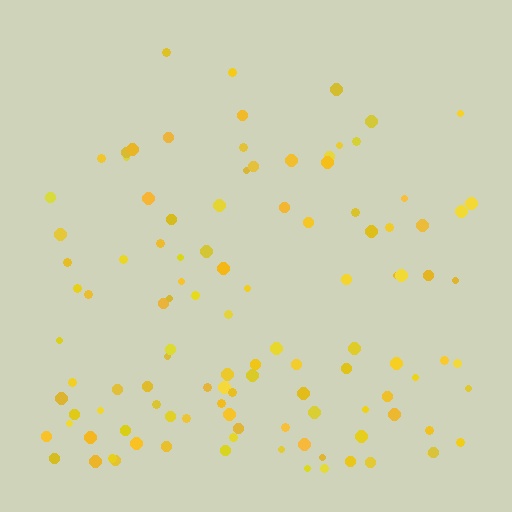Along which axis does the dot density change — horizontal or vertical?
Vertical.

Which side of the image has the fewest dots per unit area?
The top.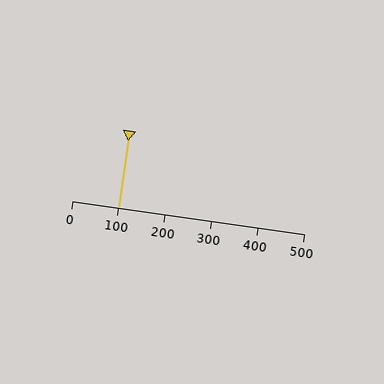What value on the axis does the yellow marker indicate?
The marker indicates approximately 100.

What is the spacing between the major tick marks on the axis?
The major ticks are spaced 100 apart.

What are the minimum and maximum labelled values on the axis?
The axis runs from 0 to 500.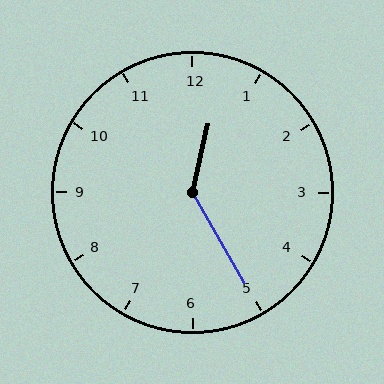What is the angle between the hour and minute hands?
Approximately 138 degrees.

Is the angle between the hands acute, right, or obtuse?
It is obtuse.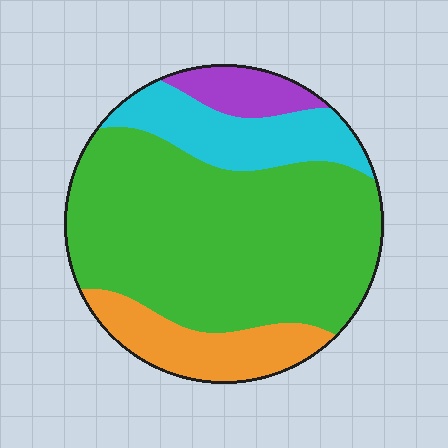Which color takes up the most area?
Green, at roughly 60%.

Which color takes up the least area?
Purple, at roughly 5%.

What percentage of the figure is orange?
Orange covers around 15% of the figure.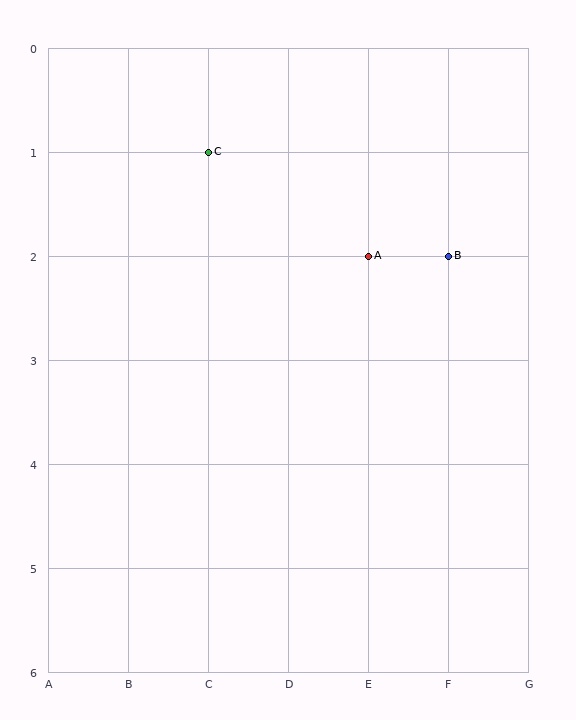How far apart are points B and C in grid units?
Points B and C are 3 columns and 1 row apart (about 3.2 grid units diagonally).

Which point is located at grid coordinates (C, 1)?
Point C is at (C, 1).